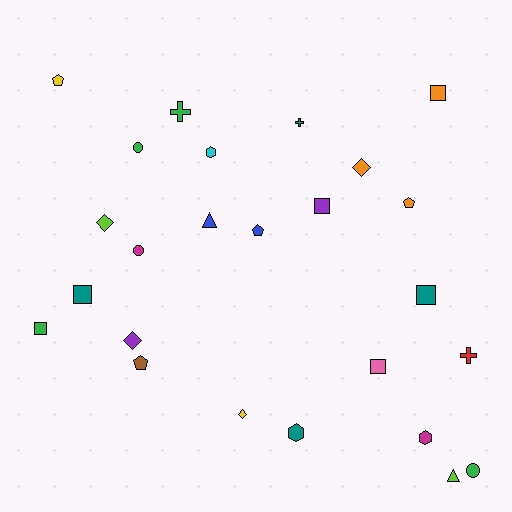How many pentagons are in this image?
There are 4 pentagons.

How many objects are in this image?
There are 25 objects.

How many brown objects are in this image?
There is 1 brown object.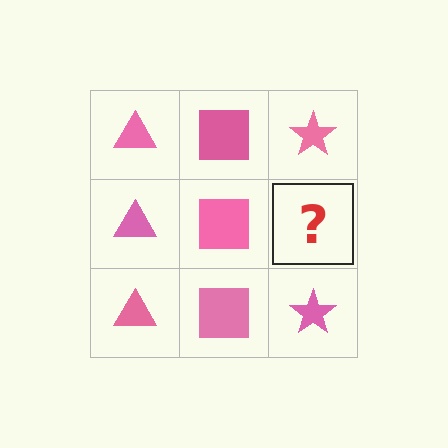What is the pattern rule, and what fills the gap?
The rule is that each column has a consistent shape. The gap should be filled with a pink star.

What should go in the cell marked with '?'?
The missing cell should contain a pink star.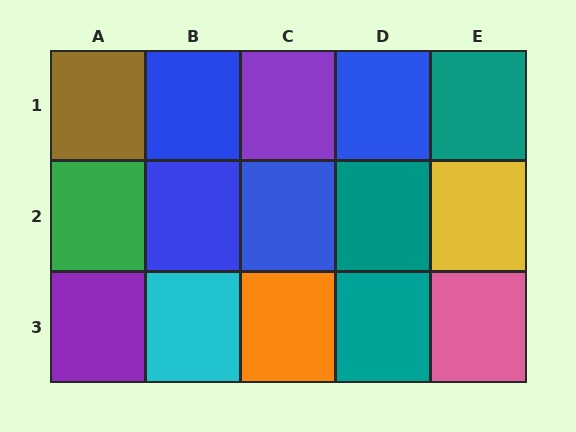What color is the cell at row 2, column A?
Green.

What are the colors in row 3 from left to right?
Purple, cyan, orange, teal, pink.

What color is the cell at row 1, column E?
Teal.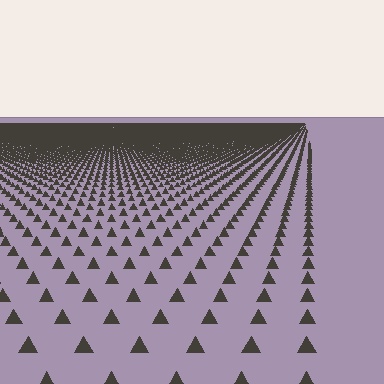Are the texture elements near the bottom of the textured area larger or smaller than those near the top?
Larger. Near the bottom, elements are closer to the viewer and appear at a bigger on-screen size.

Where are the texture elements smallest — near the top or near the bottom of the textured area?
Near the top.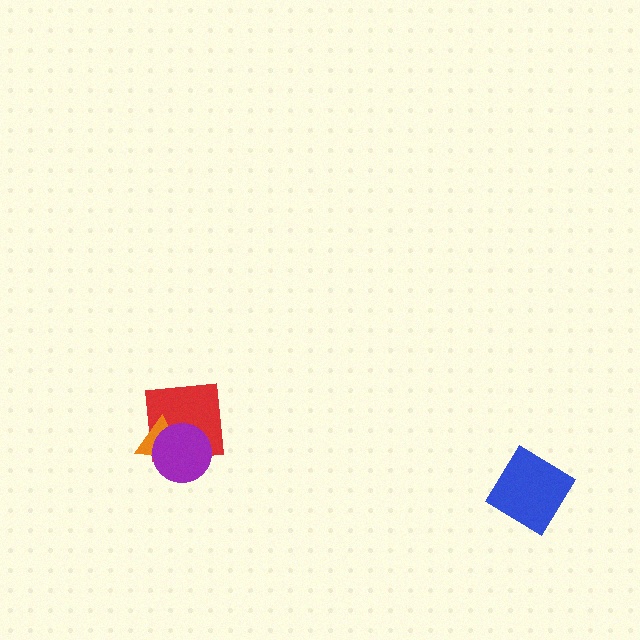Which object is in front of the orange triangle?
The purple circle is in front of the orange triangle.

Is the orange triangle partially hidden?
Yes, it is partially covered by another shape.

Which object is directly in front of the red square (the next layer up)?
The orange triangle is directly in front of the red square.